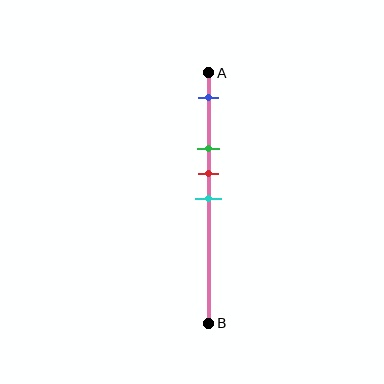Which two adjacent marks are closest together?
The red and cyan marks are the closest adjacent pair.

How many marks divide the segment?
There are 4 marks dividing the segment.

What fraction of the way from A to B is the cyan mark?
The cyan mark is approximately 50% (0.5) of the way from A to B.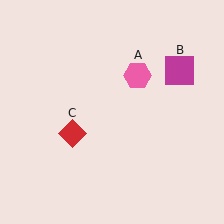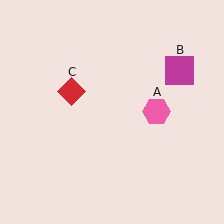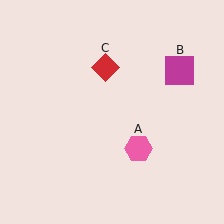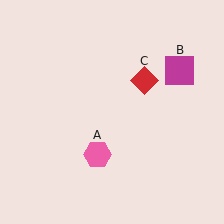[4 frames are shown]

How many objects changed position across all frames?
2 objects changed position: pink hexagon (object A), red diamond (object C).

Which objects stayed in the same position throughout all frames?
Magenta square (object B) remained stationary.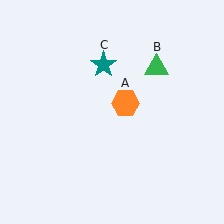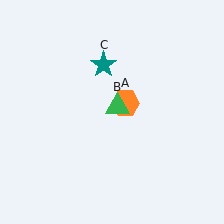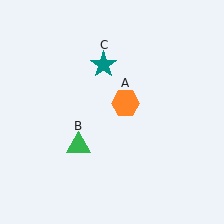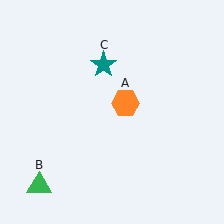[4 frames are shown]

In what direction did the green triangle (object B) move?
The green triangle (object B) moved down and to the left.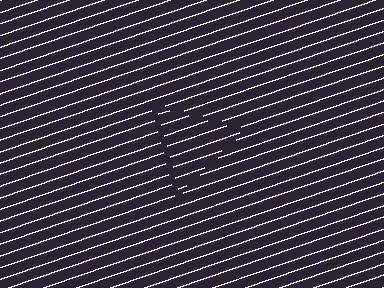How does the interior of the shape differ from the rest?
The interior of the shape contains the same grating, shifted by half a period — the contour is defined by the phase discontinuity where line-ends from the inner and outer gratings abut.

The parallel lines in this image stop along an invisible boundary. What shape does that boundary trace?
An illusory triangle. The interior of the shape contains the same grating, shifted by half a period — the contour is defined by the phase discontinuity where line-ends from the inner and outer gratings abut.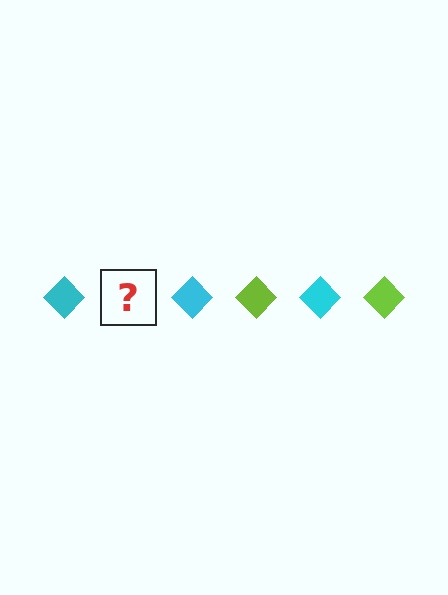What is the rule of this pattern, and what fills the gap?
The rule is that the pattern cycles through cyan, lime diamonds. The gap should be filled with a lime diamond.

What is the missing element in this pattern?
The missing element is a lime diamond.